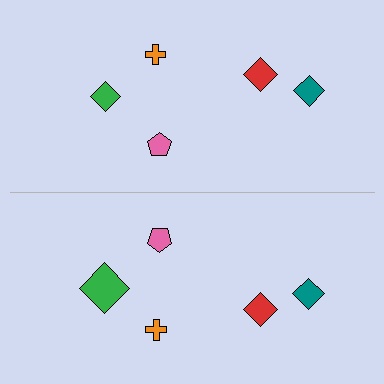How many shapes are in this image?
There are 10 shapes in this image.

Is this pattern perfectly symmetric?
No, the pattern is not perfectly symmetric. The green diamond on the bottom side has a different size than its mirror counterpart.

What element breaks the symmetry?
The green diamond on the bottom side has a different size than its mirror counterpart.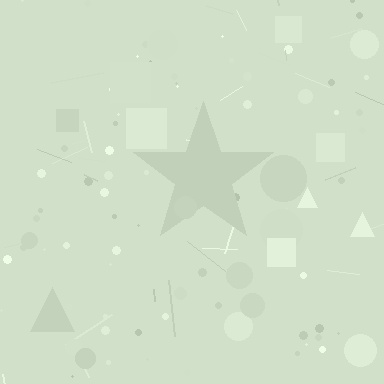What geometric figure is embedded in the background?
A star is embedded in the background.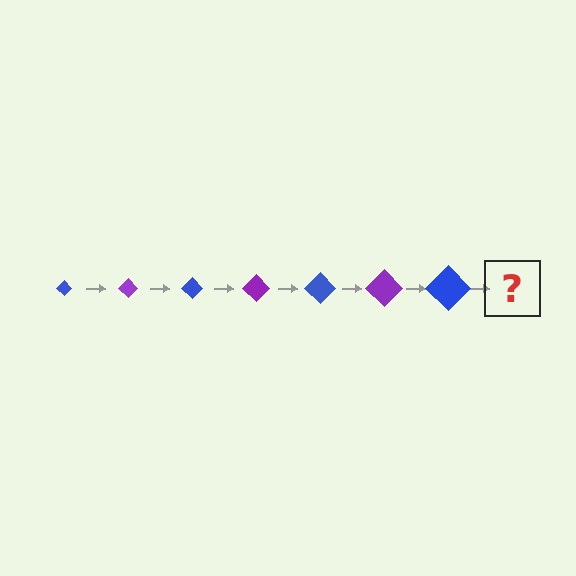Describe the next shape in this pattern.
It should be a purple diamond, larger than the previous one.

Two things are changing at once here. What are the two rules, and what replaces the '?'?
The two rules are that the diamond grows larger each step and the color cycles through blue and purple. The '?' should be a purple diamond, larger than the previous one.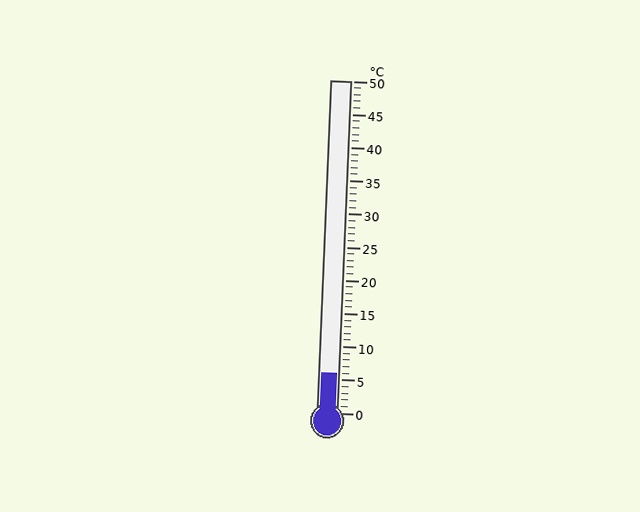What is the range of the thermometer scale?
The thermometer scale ranges from 0°C to 50°C.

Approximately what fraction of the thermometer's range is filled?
The thermometer is filled to approximately 10% of its range.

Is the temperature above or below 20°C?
The temperature is below 20°C.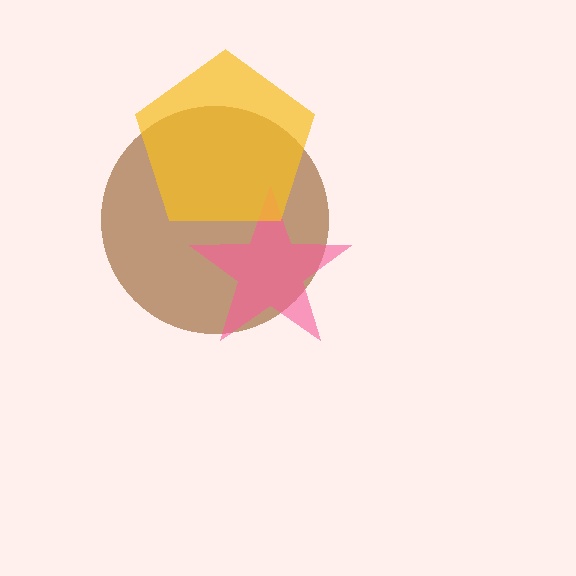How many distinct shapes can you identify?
There are 3 distinct shapes: a brown circle, a pink star, a yellow pentagon.